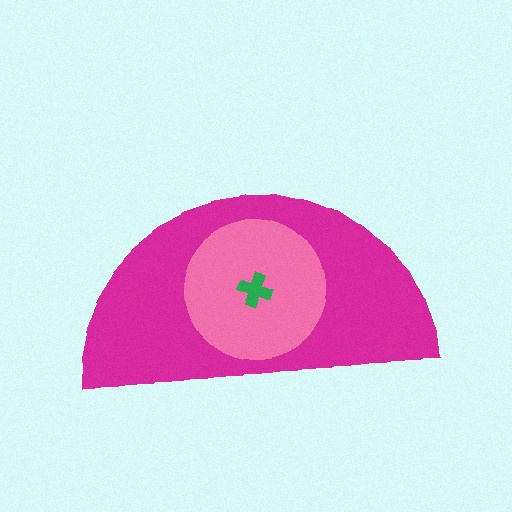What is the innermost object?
The green cross.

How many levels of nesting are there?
3.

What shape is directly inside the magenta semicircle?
The pink circle.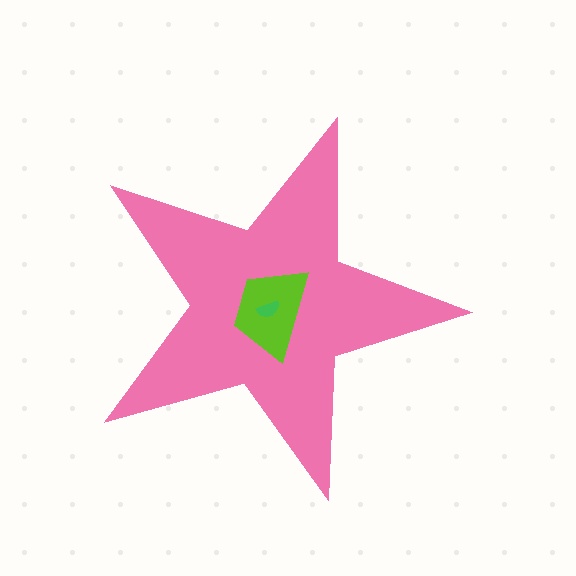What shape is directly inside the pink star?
The lime trapezoid.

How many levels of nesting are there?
3.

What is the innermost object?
The green semicircle.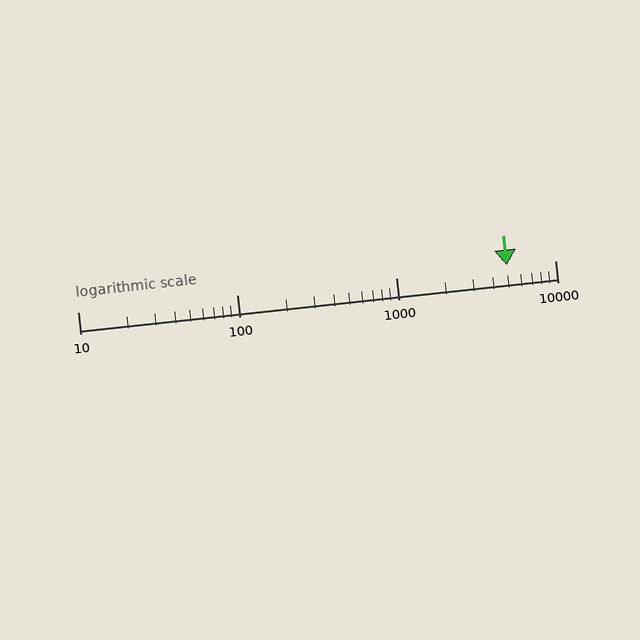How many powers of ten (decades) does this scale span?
The scale spans 3 decades, from 10 to 10000.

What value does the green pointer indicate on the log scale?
The pointer indicates approximately 5000.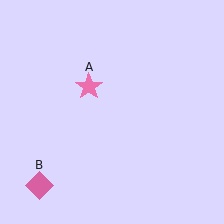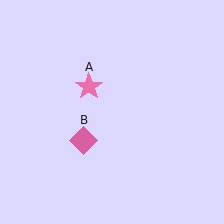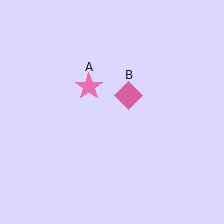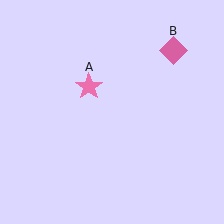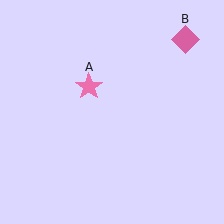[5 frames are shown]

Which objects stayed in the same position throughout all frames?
Pink star (object A) remained stationary.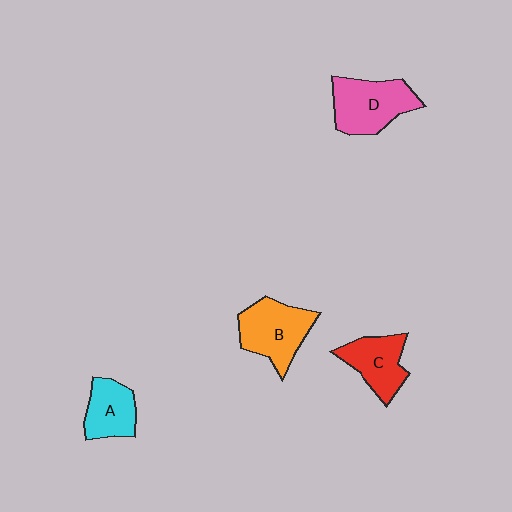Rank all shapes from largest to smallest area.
From largest to smallest: D (pink), B (orange), C (red), A (cyan).